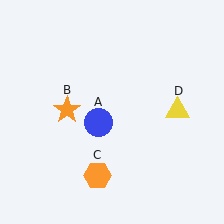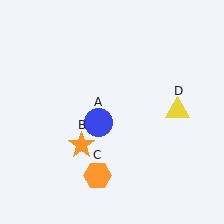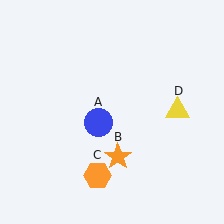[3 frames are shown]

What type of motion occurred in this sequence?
The orange star (object B) rotated counterclockwise around the center of the scene.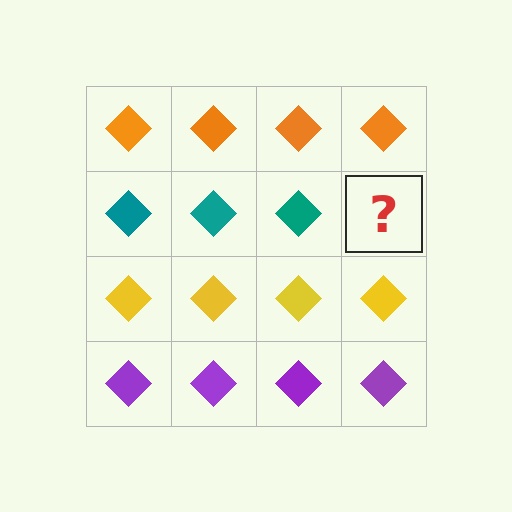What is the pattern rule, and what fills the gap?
The rule is that each row has a consistent color. The gap should be filled with a teal diamond.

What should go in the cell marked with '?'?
The missing cell should contain a teal diamond.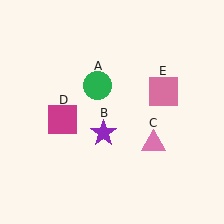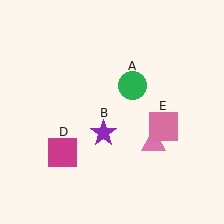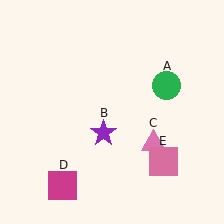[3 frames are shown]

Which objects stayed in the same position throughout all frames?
Purple star (object B) and pink triangle (object C) remained stationary.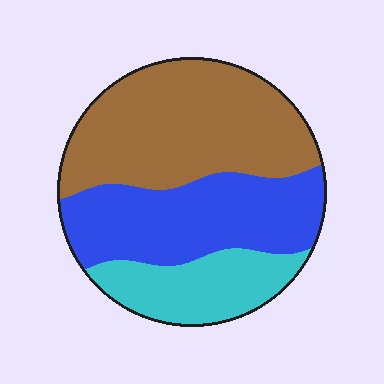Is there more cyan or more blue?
Blue.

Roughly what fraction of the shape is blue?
Blue takes up between a third and a half of the shape.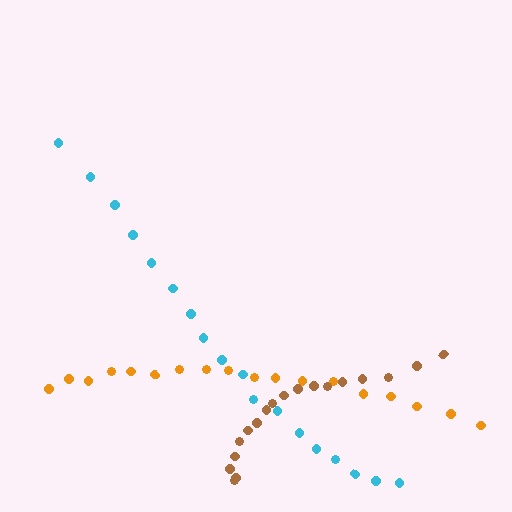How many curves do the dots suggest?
There are 3 distinct paths.